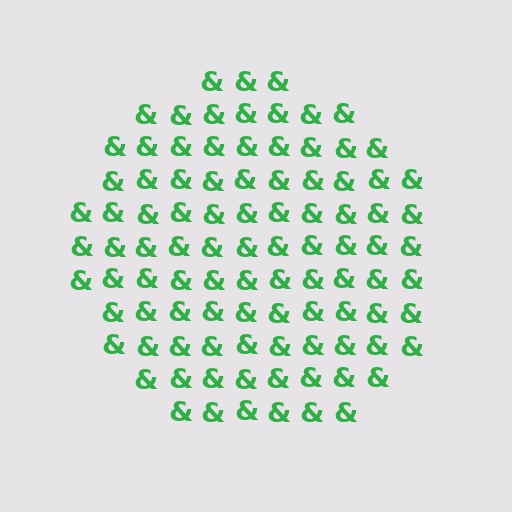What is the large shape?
The large shape is a circle.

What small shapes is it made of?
It is made of small ampersands.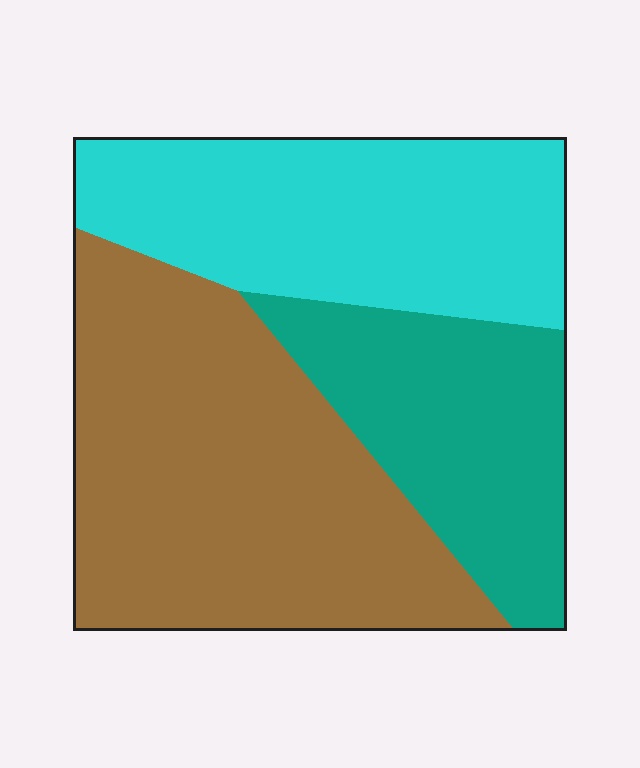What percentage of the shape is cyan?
Cyan takes up about one third (1/3) of the shape.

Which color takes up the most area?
Brown, at roughly 45%.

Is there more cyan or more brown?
Brown.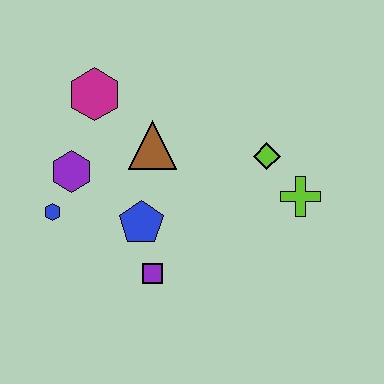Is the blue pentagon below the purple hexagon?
Yes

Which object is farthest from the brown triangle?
The lime cross is farthest from the brown triangle.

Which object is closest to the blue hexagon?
The purple hexagon is closest to the blue hexagon.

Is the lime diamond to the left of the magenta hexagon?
No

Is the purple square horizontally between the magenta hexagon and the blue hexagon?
No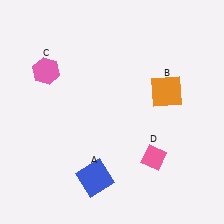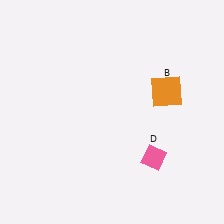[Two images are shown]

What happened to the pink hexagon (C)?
The pink hexagon (C) was removed in Image 2. It was in the top-left area of Image 1.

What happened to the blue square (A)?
The blue square (A) was removed in Image 2. It was in the bottom-left area of Image 1.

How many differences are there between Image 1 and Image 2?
There are 2 differences between the two images.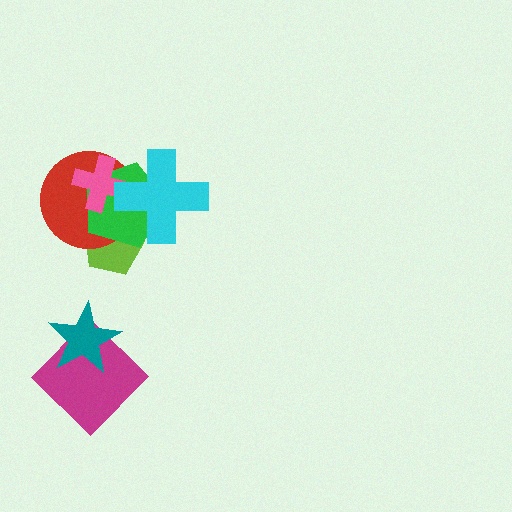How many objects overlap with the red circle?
4 objects overlap with the red circle.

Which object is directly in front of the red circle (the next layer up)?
The green pentagon is directly in front of the red circle.